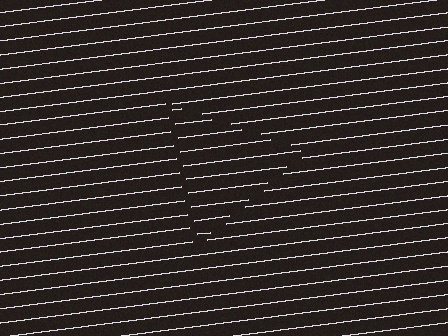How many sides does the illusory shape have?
3 sides — the line-ends trace a triangle.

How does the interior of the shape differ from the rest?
The interior of the shape contains the same grating, shifted by half a period — the contour is defined by the phase discontinuity where line-ends from the inner and outer gratings abut.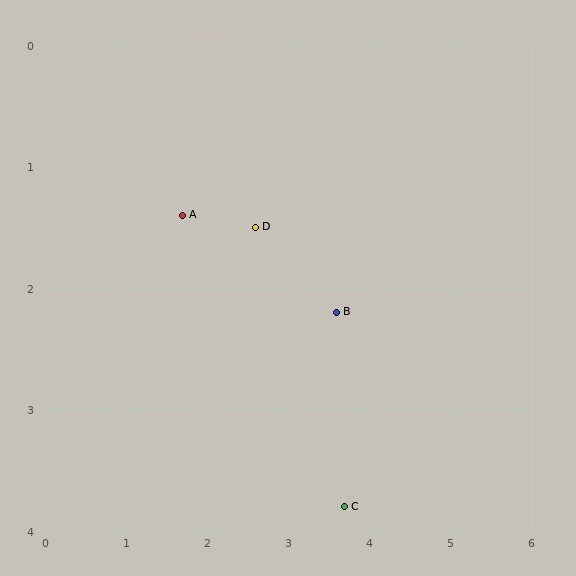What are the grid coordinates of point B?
Point B is at approximately (3.6, 2.2).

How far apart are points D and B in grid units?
Points D and B are about 1.2 grid units apart.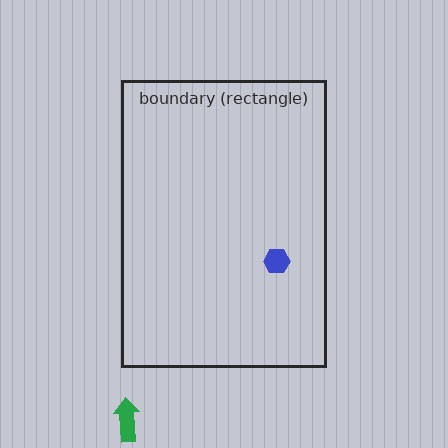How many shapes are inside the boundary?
1 inside, 1 outside.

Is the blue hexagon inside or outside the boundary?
Inside.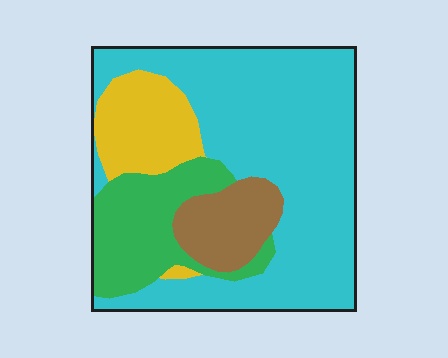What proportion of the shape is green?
Green takes up about one sixth (1/6) of the shape.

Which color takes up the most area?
Cyan, at roughly 60%.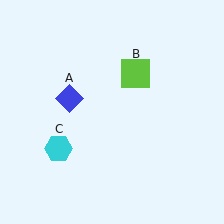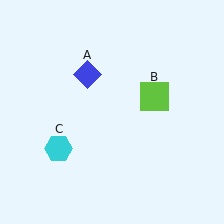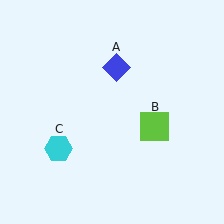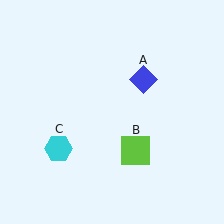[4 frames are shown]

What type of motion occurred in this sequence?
The blue diamond (object A), lime square (object B) rotated clockwise around the center of the scene.